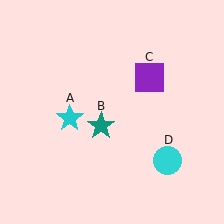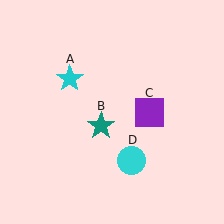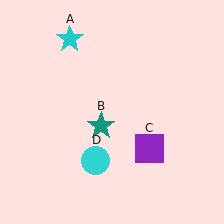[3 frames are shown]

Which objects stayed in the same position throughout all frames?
Teal star (object B) remained stationary.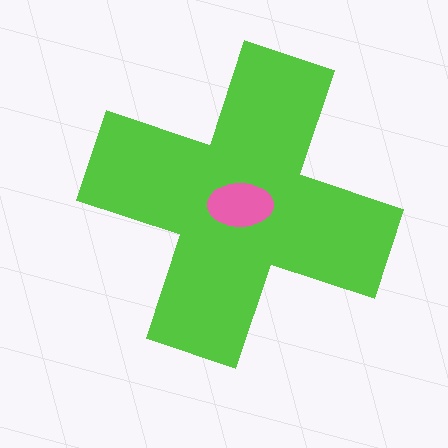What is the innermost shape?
The pink ellipse.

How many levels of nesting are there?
2.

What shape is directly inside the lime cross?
The pink ellipse.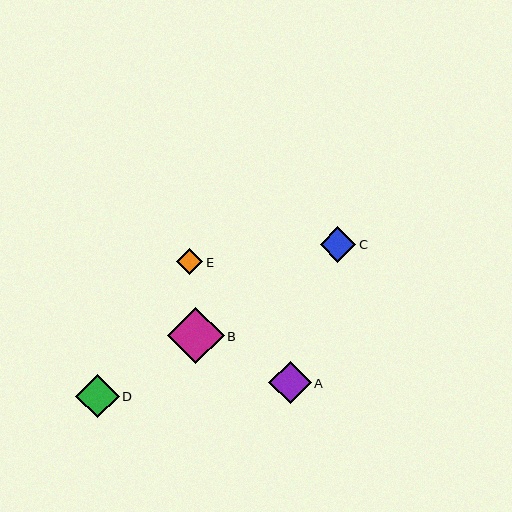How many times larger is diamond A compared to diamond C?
Diamond A is approximately 1.2 times the size of diamond C.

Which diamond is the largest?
Diamond B is the largest with a size of approximately 56 pixels.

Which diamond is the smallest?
Diamond E is the smallest with a size of approximately 26 pixels.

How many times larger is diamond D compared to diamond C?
Diamond D is approximately 1.2 times the size of diamond C.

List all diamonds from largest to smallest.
From largest to smallest: B, D, A, C, E.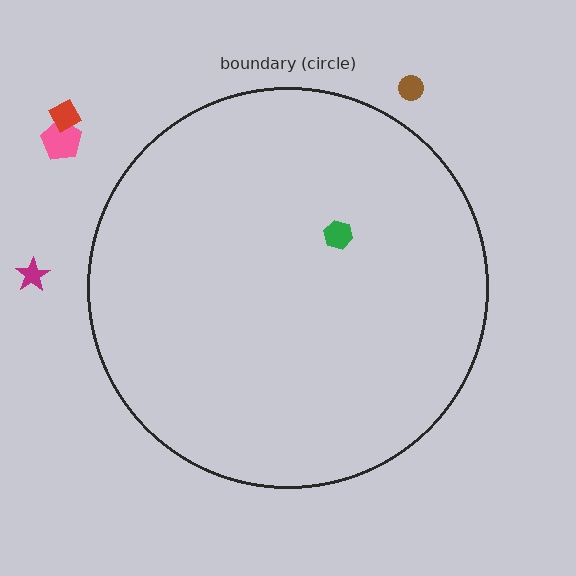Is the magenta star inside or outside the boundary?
Outside.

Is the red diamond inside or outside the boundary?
Outside.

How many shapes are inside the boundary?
1 inside, 4 outside.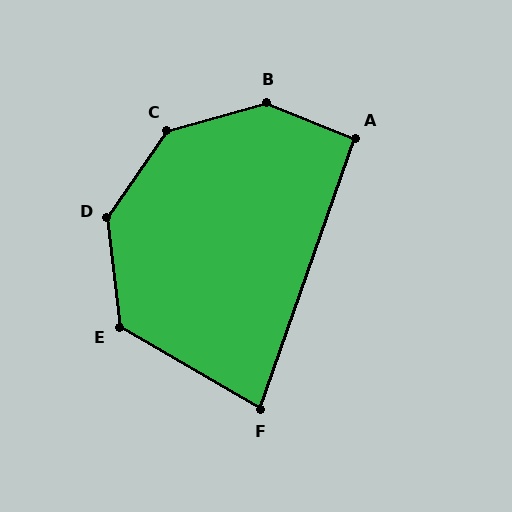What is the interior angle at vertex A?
Approximately 93 degrees (approximately right).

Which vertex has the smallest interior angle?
F, at approximately 79 degrees.